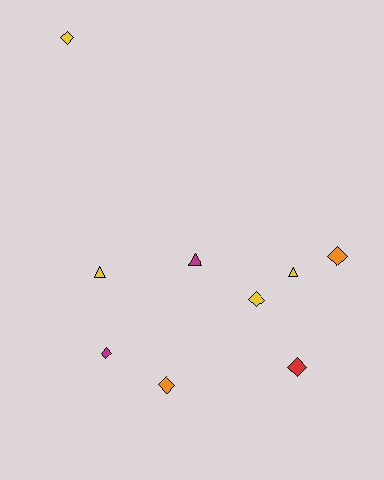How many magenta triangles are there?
There is 1 magenta triangle.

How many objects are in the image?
There are 9 objects.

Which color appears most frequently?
Yellow, with 4 objects.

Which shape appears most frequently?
Diamond, with 6 objects.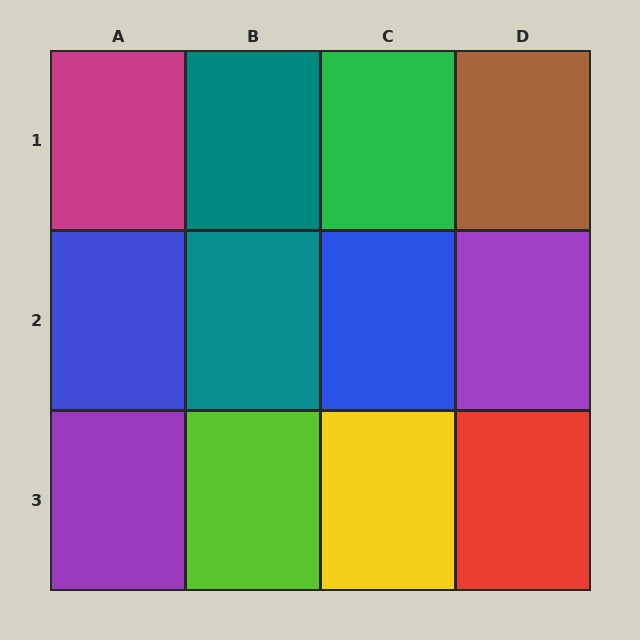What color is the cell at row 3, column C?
Yellow.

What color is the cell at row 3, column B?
Lime.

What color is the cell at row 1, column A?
Magenta.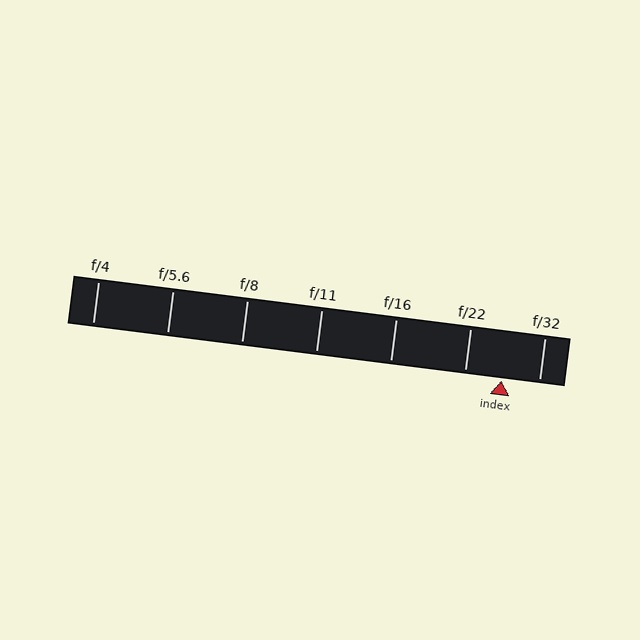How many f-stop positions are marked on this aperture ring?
There are 7 f-stop positions marked.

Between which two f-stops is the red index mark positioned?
The index mark is between f/22 and f/32.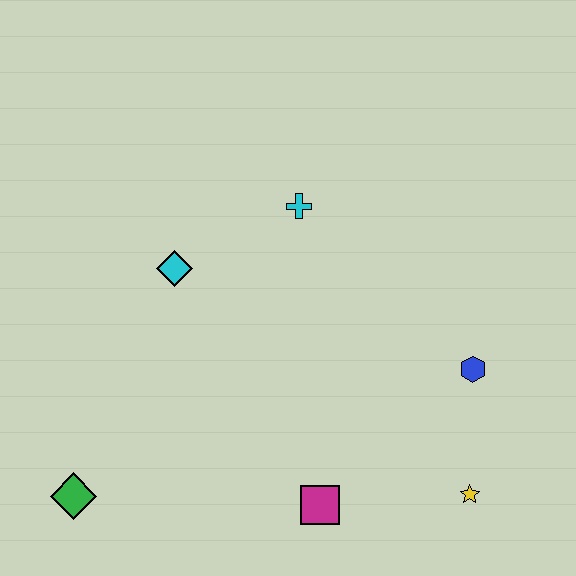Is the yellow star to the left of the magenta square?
No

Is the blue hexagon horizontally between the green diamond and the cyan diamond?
No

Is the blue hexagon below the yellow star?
No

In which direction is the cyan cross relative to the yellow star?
The cyan cross is above the yellow star.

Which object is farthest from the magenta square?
The cyan cross is farthest from the magenta square.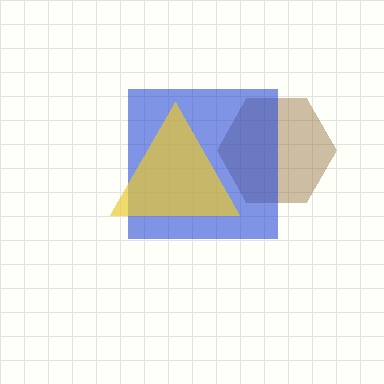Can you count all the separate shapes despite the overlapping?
Yes, there are 3 separate shapes.